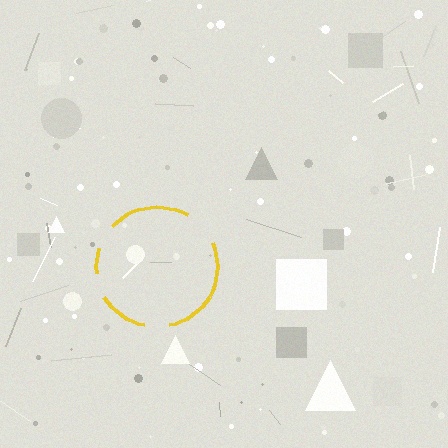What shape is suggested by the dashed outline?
The dashed outline suggests a circle.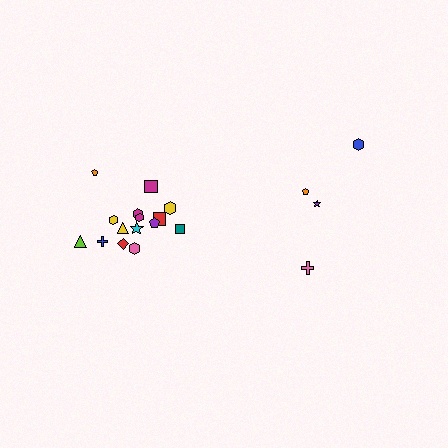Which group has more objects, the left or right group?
The left group.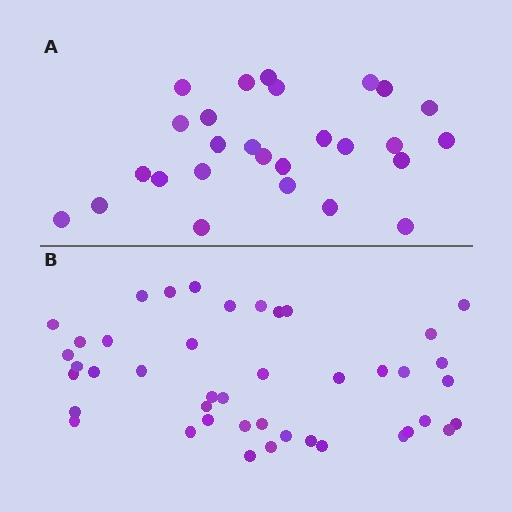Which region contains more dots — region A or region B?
Region B (the bottom region) has more dots.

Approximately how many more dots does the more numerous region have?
Region B has approximately 15 more dots than region A.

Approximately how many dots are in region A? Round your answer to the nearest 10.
About 30 dots. (The exact count is 27, which rounds to 30.)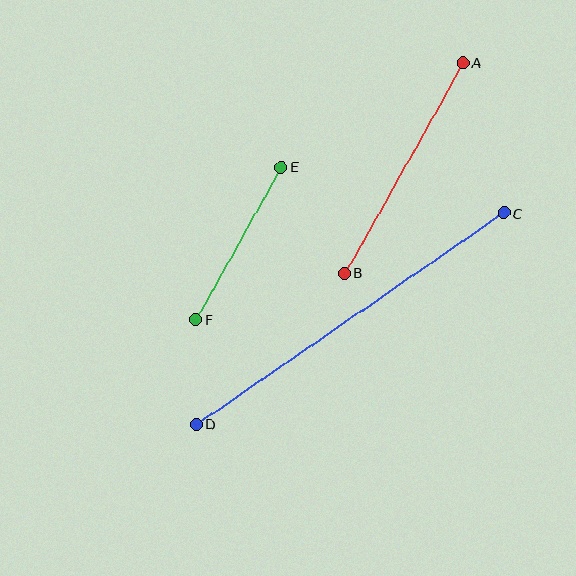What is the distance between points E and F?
The distance is approximately 175 pixels.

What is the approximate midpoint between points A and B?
The midpoint is at approximately (404, 168) pixels.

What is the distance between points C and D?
The distance is approximately 373 pixels.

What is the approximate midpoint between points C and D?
The midpoint is at approximately (350, 319) pixels.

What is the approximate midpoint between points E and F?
The midpoint is at approximately (239, 243) pixels.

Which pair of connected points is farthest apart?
Points C and D are farthest apart.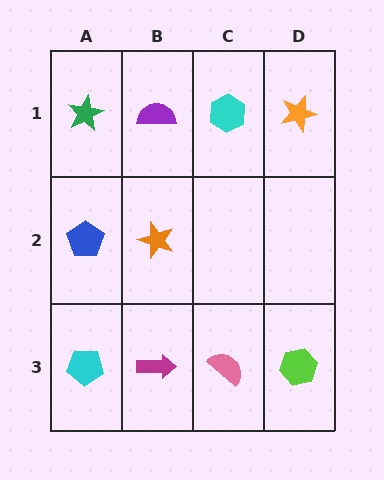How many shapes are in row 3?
4 shapes.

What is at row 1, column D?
An orange star.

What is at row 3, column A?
A cyan pentagon.